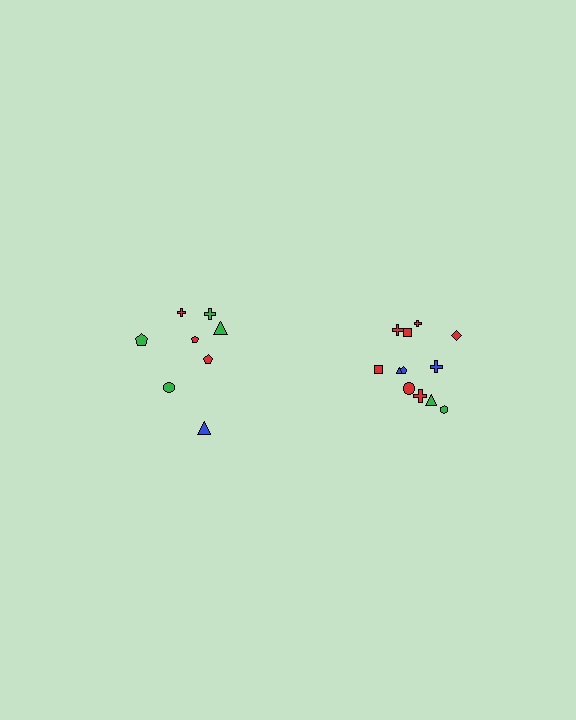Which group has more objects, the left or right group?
The right group.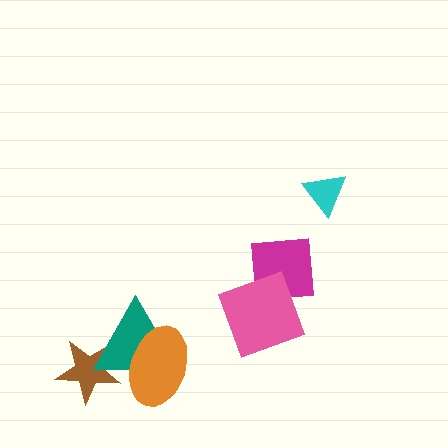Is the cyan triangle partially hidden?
No, no other shape covers it.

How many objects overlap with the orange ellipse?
1 object overlaps with the orange ellipse.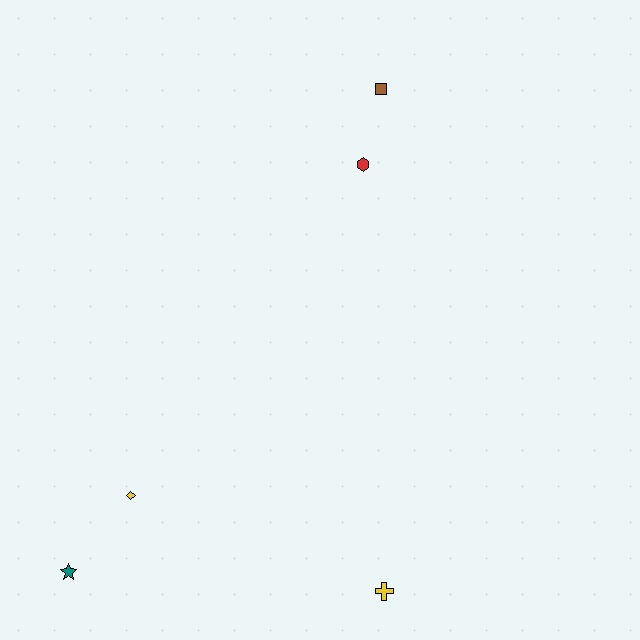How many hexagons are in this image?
There is 1 hexagon.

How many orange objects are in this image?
There are no orange objects.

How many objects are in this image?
There are 5 objects.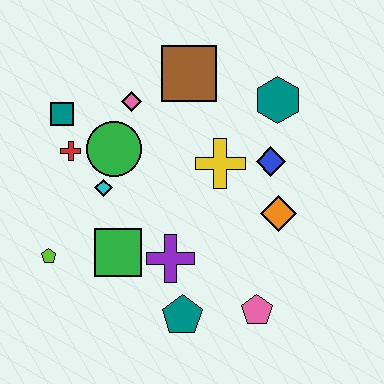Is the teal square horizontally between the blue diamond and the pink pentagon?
No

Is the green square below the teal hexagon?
Yes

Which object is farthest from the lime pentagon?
The teal hexagon is farthest from the lime pentagon.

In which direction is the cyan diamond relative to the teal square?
The cyan diamond is below the teal square.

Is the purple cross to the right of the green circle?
Yes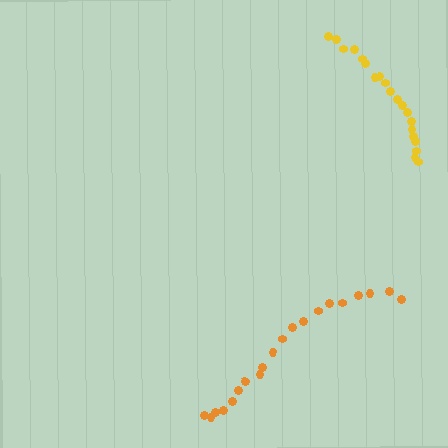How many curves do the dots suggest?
There are 2 distinct paths.